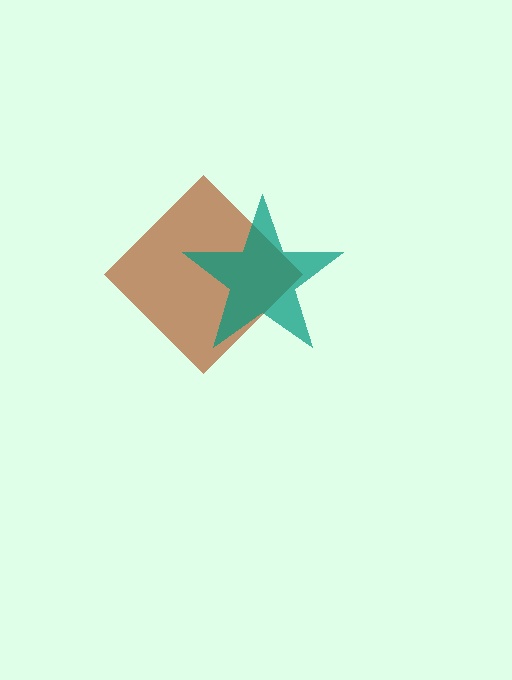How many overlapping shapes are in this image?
There are 2 overlapping shapes in the image.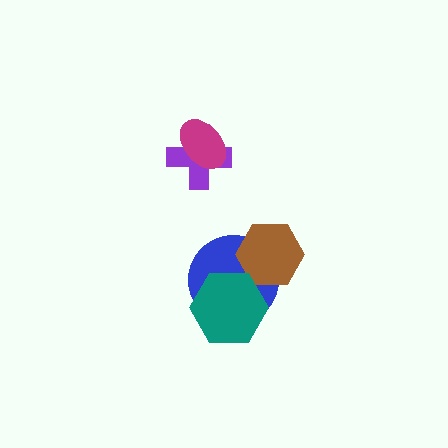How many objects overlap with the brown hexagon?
1 object overlaps with the brown hexagon.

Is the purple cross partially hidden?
Yes, it is partially covered by another shape.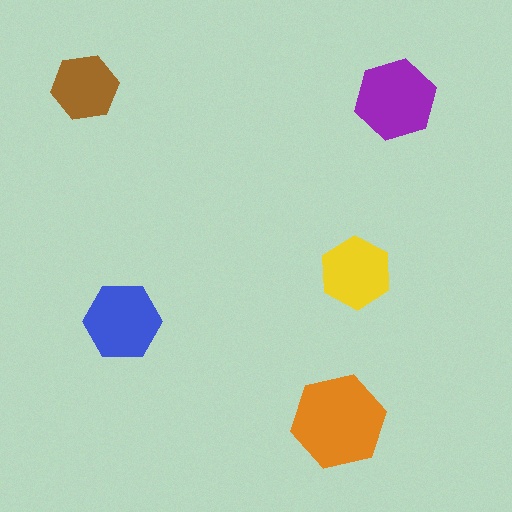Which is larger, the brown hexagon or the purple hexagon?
The purple one.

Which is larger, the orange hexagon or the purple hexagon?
The orange one.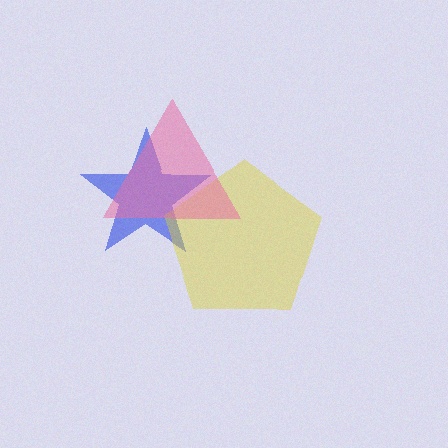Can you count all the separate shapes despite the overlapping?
Yes, there are 3 separate shapes.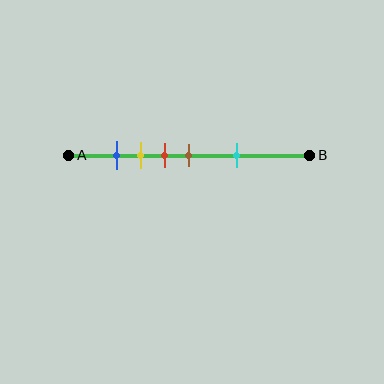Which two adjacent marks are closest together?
The blue and yellow marks are the closest adjacent pair.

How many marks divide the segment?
There are 5 marks dividing the segment.